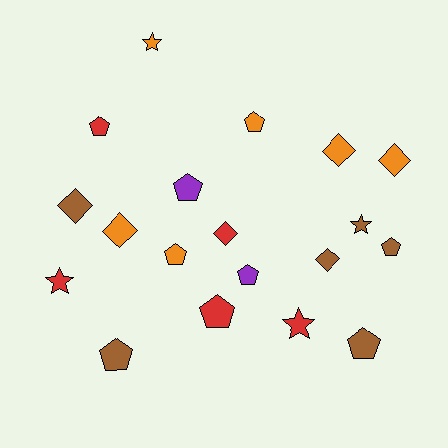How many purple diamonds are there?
There are no purple diamonds.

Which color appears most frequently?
Orange, with 6 objects.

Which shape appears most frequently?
Pentagon, with 9 objects.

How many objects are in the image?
There are 19 objects.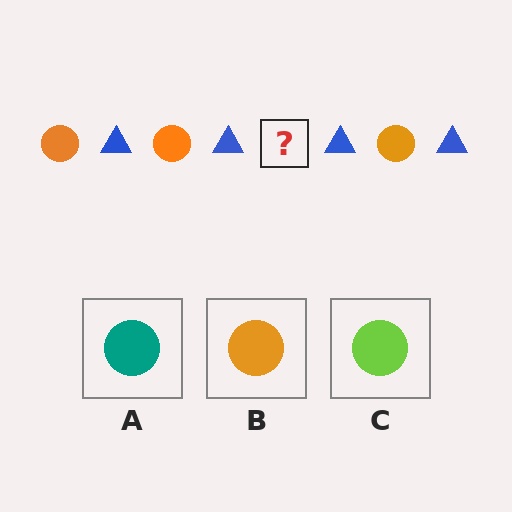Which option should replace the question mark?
Option B.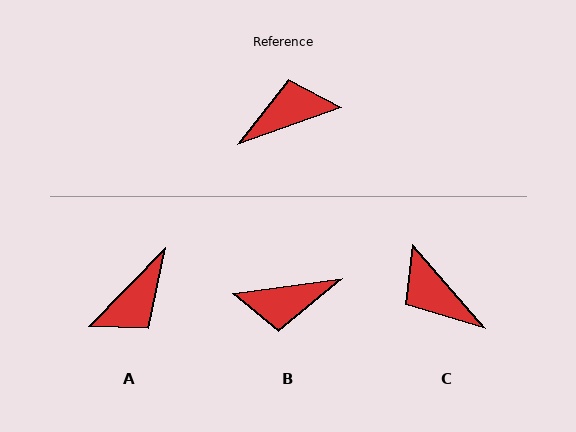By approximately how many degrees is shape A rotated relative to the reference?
Approximately 154 degrees clockwise.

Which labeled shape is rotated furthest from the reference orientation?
B, about 168 degrees away.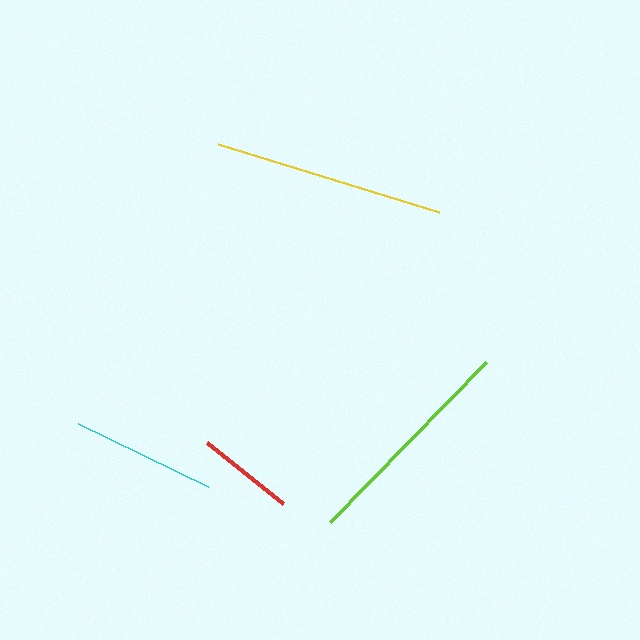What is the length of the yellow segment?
The yellow segment is approximately 231 pixels long.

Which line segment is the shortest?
The red line is the shortest at approximately 98 pixels.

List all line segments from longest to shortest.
From longest to shortest: yellow, lime, cyan, red.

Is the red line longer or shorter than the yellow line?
The yellow line is longer than the red line.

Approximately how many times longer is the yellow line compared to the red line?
The yellow line is approximately 2.4 times the length of the red line.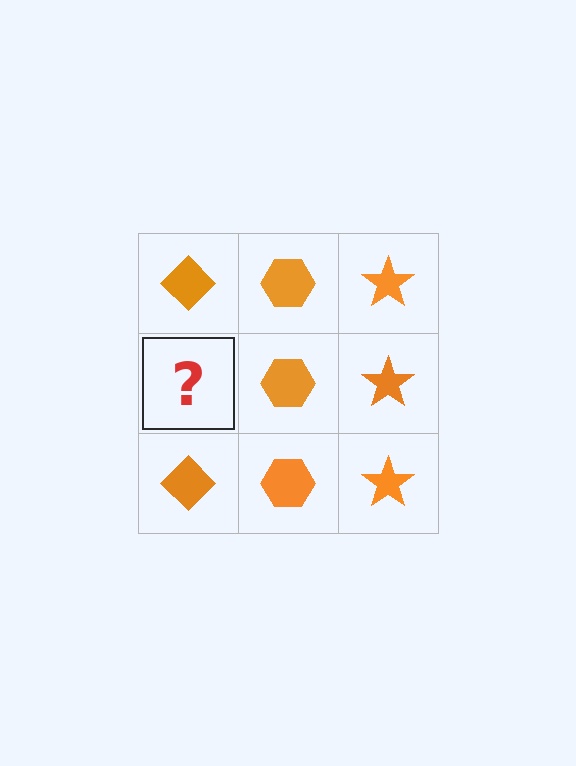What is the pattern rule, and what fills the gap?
The rule is that each column has a consistent shape. The gap should be filled with an orange diamond.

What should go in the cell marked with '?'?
The missing cell should contain an orange diamond.